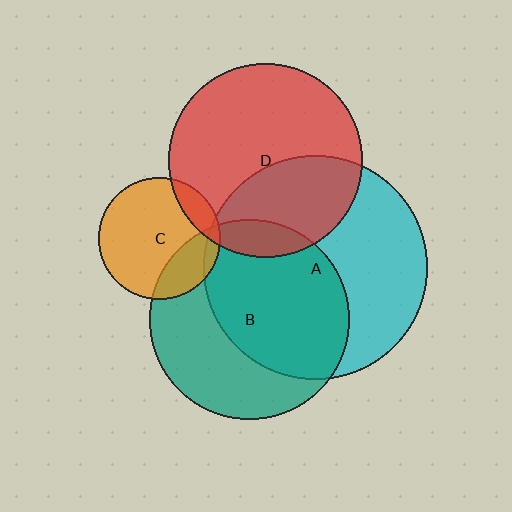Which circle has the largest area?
Circle A (cyan).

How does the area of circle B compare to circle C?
Approximately 2.7 times.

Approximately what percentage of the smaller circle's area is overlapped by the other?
Approximately 5%.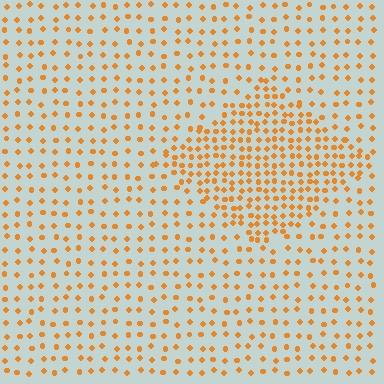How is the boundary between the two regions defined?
The boundary is defined by a change in element density (approximately 2.1x ratio). All elements are the same color, size, and shape.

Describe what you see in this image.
The image contains small orange elements arranged at two different densities. A diamond-shaped region is visible where the elements are more densely packed than the surrounding area.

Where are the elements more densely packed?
The elements are more densely packed inside the diamond boundary.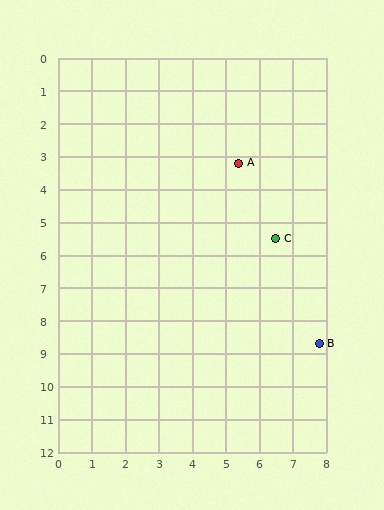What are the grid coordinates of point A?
Point A is at approximately (5.4, 3.2).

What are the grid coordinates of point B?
Point B is at approximately (7.8, 8.7).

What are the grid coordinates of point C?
Point C is at approximately (6.5, 5.5).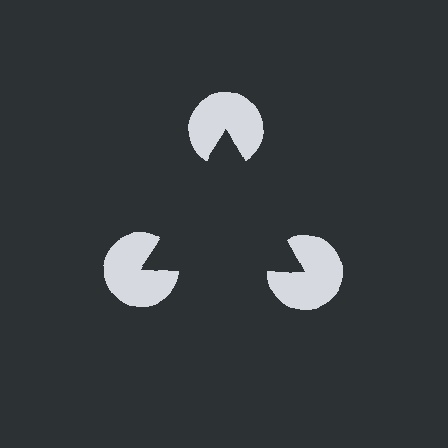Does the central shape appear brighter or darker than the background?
It typically appears slightly darker than the background, even though no actual brightness change is drawn.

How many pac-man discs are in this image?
There are 3 — one at each vertex of the illusory triangle.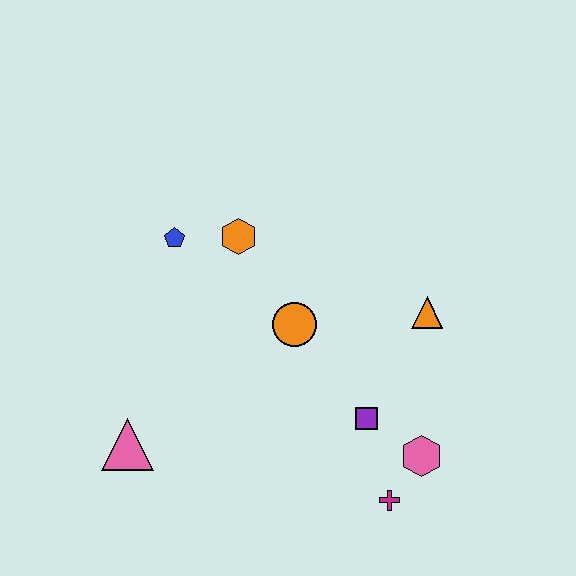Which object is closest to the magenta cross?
The pink hexagon is closest to the magenta cross.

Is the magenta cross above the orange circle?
No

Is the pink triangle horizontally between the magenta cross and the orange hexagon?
No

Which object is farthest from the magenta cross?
The blue pentagon is farthest from the magenta cross.